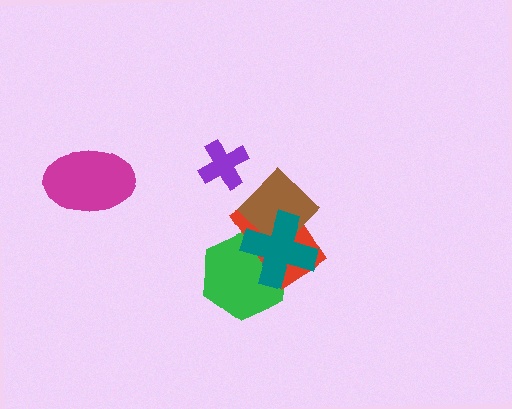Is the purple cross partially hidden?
No, no other shape covers it.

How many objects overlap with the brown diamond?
3 objects overlap with the brown diamond.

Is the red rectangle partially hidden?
Yes, it is partially covered by another shape.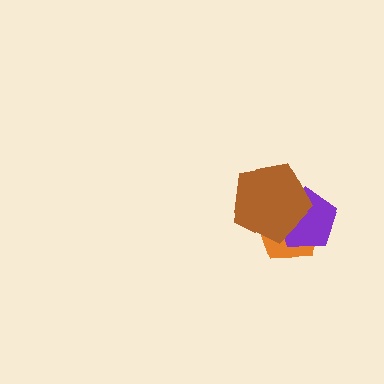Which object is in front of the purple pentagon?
The brown pentagon is in front of the purple pentagon.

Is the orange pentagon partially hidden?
Yes, it is partially covered by another shape.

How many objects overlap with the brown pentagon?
2 objects overlap with the brown pentagon.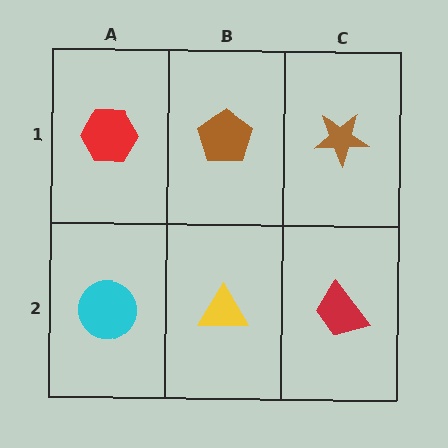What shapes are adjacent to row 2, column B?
A brown pentagon (row 1, column B), a cyan circle (row 2, column A), a red trapezoid (row 2, column C).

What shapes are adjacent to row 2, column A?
A red hexagon (row 1, column A), a yellow triangle (row 2, column B).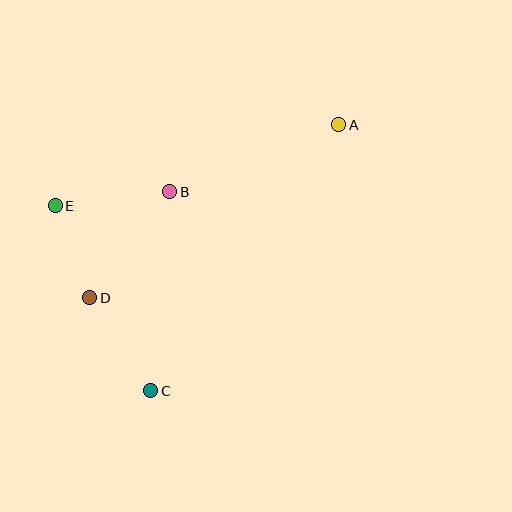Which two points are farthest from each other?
Points A and C are farthest from each other.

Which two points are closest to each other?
Points D and E are closest to each other.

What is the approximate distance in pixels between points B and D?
The distance between B and D is approximately 133 pixels.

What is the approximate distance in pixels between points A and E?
The distance between A and E is approximately 295 pixels.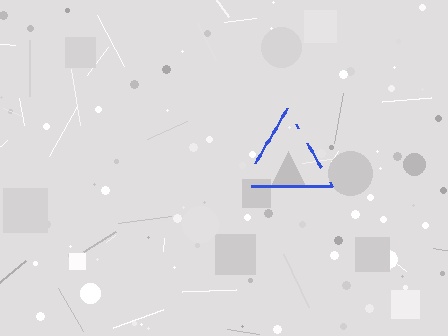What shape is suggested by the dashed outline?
The dashed outline suggests a triangle.